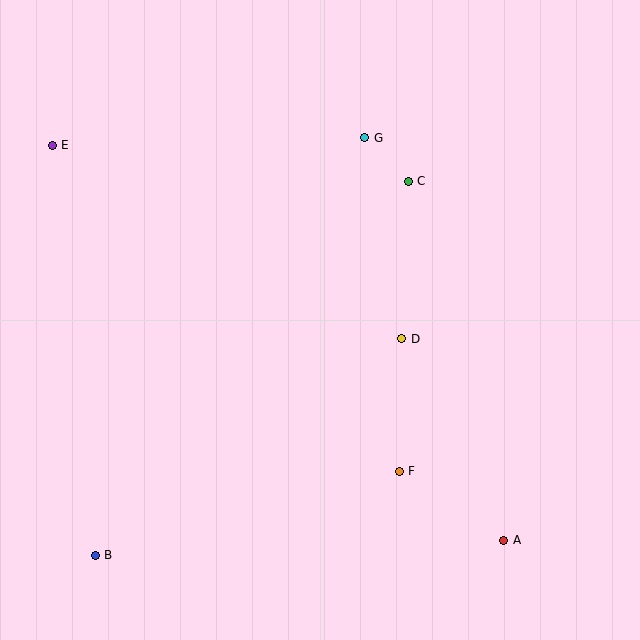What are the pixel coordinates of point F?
Point F is at (399, 471).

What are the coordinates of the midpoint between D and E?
The midpoint between D and E is at (227, 242).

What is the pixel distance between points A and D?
The distance between A and D is 226 pixels.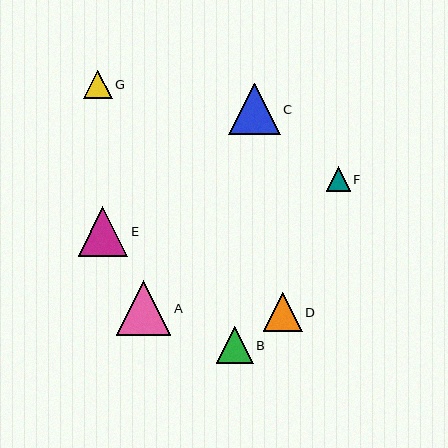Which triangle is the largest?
Triangle A is the largest with a size of approximately 55 pixels.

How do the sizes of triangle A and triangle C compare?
Triangle A and triangle C are approximately the same size.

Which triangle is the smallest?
Triangle F is the smallest with a size of approximately 24 pixels.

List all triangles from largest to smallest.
From largest to smallest: A, C, E, D, B, G, F.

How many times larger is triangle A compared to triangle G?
Triangle A is approximately 1.9 times the size of triangle G.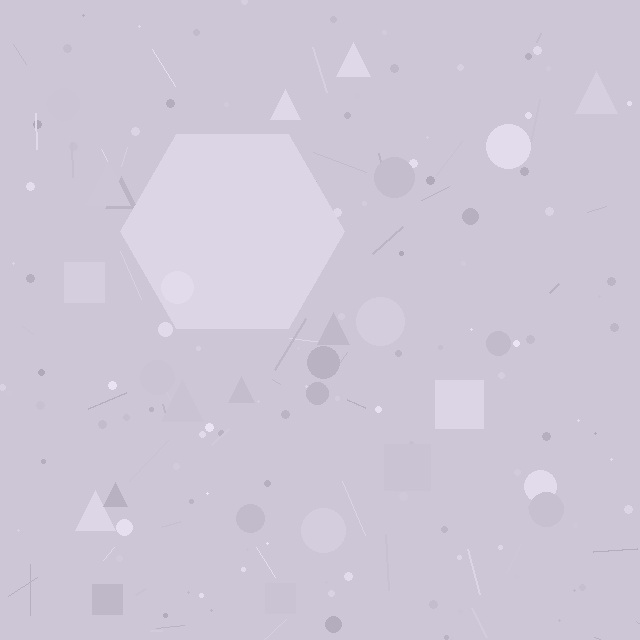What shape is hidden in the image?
A hexagon is hidden in the image.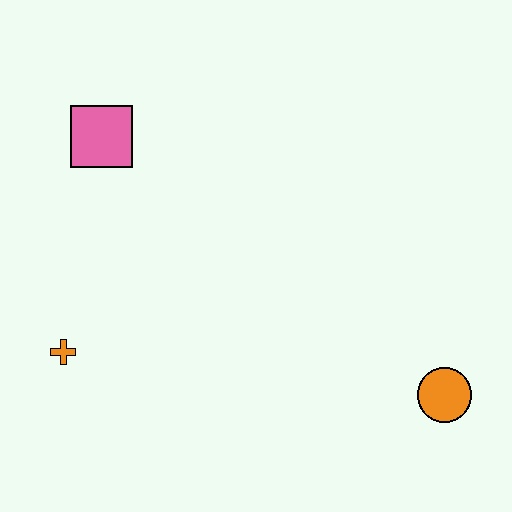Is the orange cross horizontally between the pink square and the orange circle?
No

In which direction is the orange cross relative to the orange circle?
The orange cross is to the left of the orange circle.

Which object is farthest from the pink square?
The orange circle is farthest from the pink square.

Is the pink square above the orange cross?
Yes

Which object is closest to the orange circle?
The orange cross is closest to the orange circle.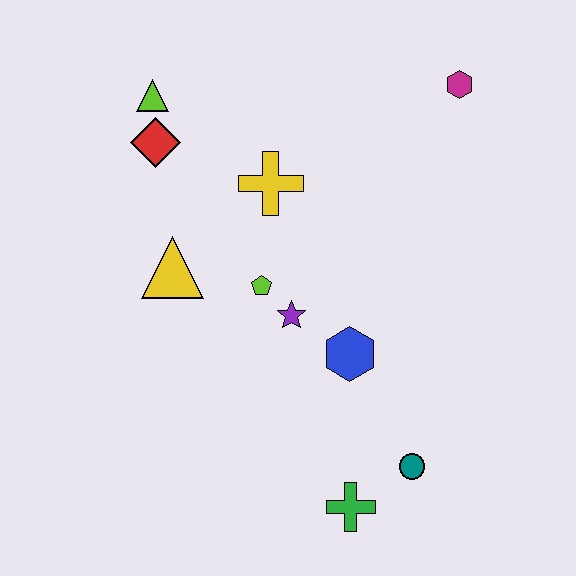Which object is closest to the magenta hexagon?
The yellow cross is closest to the magenta hexagon.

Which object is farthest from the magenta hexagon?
The green cross is farthest from the magenta hexagon.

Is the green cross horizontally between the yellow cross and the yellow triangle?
No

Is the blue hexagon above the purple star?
No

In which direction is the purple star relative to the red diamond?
The purple star is below the red diamond.